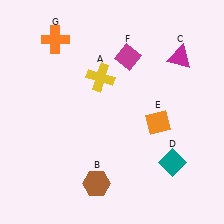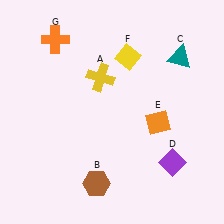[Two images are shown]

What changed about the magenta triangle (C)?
In Image 1, C is magenta. In Image 2, it changed to teal.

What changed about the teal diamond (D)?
In Image 1, D is teal. In Image 2, it changed to purple.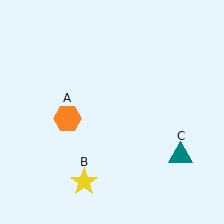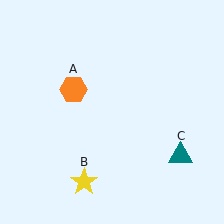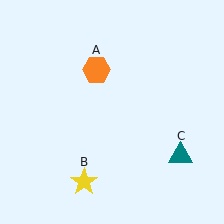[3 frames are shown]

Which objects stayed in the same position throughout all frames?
Yellow star (object B) and teal triangle (object C) remained stationary.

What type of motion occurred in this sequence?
The orange hexagon (object A) rotated clockwise around the center of the scene.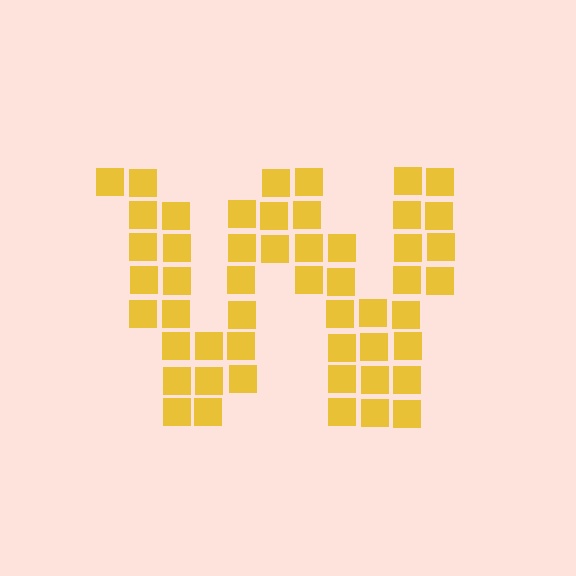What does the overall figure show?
The overall figure shows the letter W.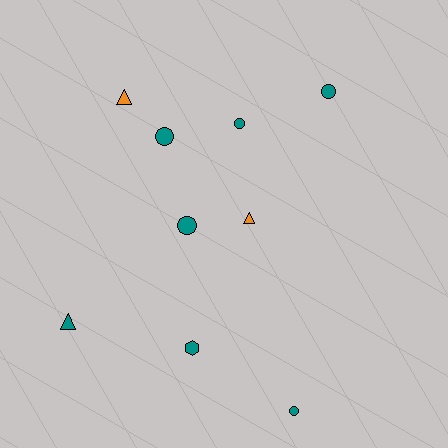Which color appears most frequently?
Teal, with 7 objects.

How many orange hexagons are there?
There are no orange hexagons.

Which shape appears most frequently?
Circle, with 5 objects.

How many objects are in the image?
There are 9 objects.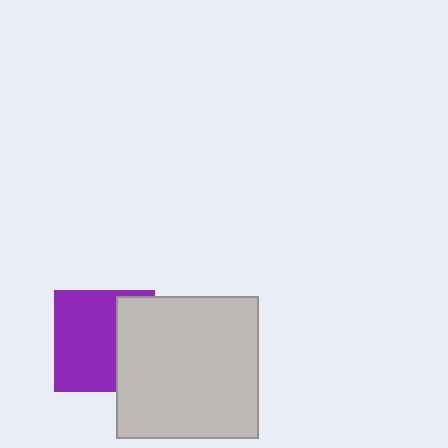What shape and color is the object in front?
The object in front is a light gray square.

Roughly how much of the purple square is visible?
About half of it is visible (roughly 63%).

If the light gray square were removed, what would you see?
You would see the complete purple square.